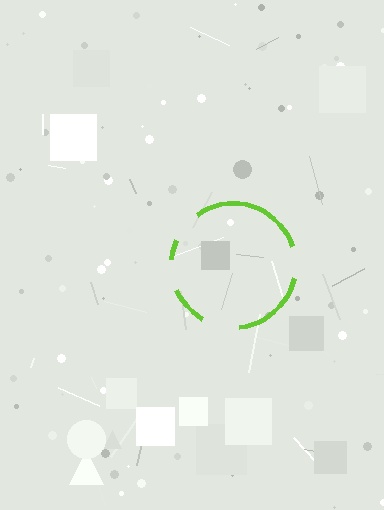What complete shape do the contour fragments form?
The contour fragments form a circle.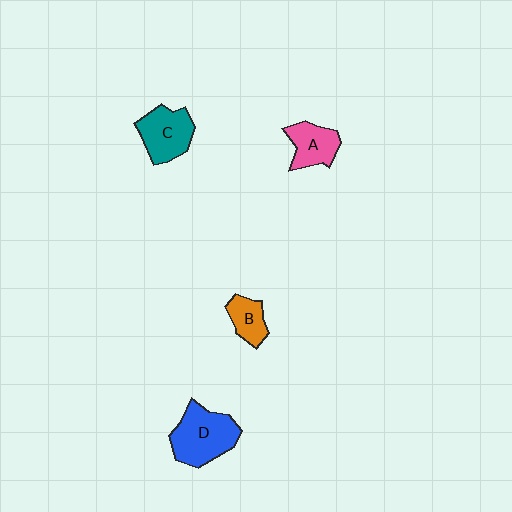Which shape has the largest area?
Shape D (blue).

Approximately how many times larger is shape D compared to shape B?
Approximately 2.1 times.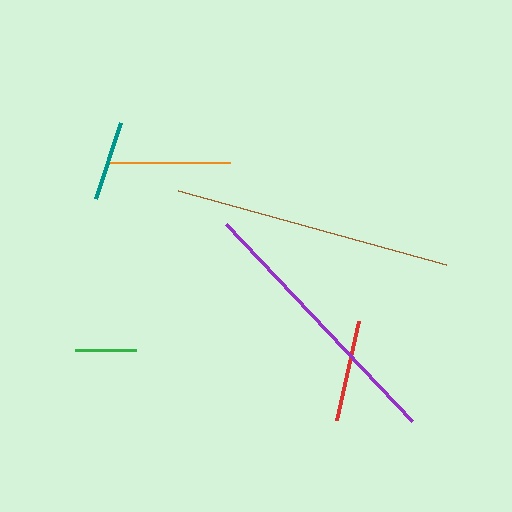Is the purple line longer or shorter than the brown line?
The brown line is longer than the purple line.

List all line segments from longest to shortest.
From longest to shortest: brown, purple, orange, red, teal, green.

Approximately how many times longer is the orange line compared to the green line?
The orange line is approximately 2.0 times the length of the green line.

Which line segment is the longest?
The brown line is the longest at approximately 278 pixels.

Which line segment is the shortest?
The green line is the shortest at approximately 60 pixels.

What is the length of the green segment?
The green segment is approximately 60 pixels long.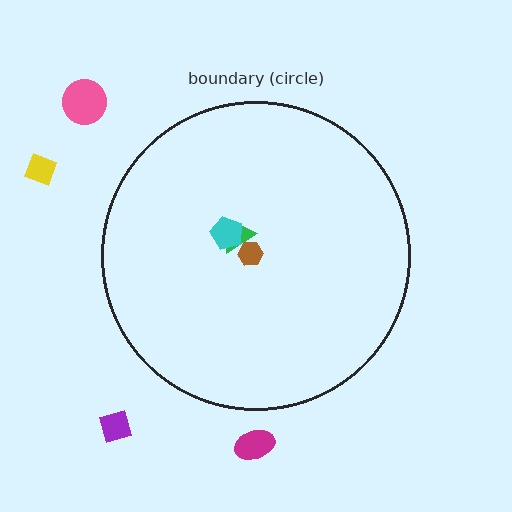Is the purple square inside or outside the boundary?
Outside.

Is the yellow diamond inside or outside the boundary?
Outside.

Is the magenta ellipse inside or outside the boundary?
Outside.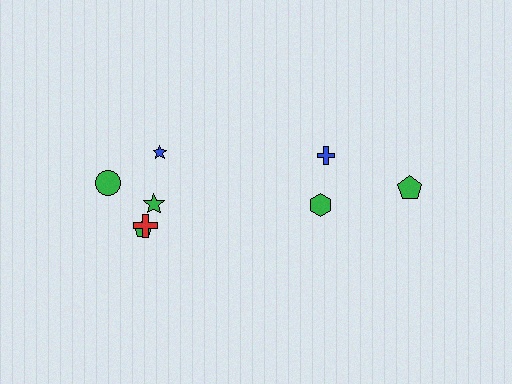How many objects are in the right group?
There are 3 objects.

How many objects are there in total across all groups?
There are 8 objects.